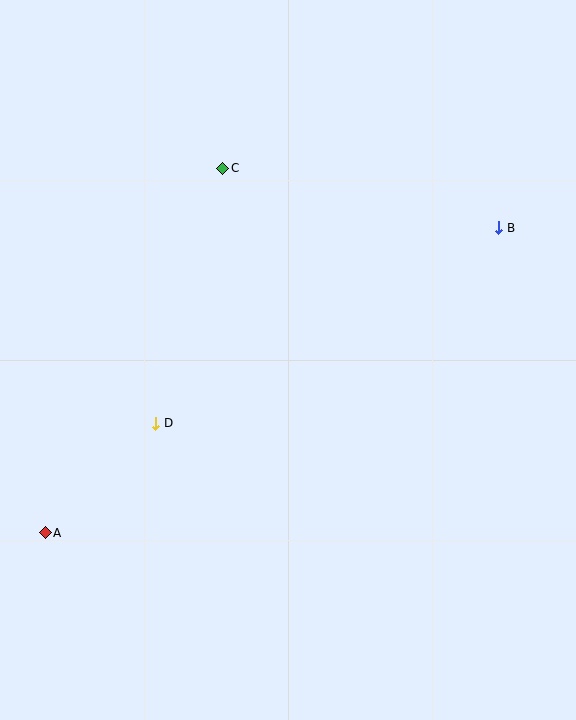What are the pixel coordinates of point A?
Point A is at (45, 533).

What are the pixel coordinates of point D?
Point D is at (156, 423).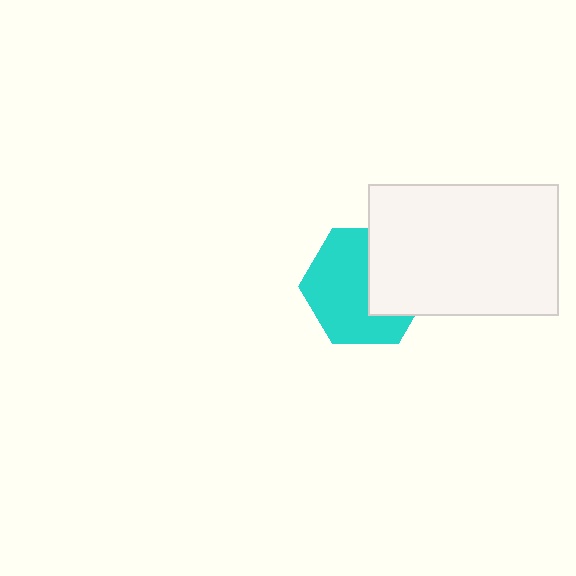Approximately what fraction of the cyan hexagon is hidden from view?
Roughly 38% of the cyan hexagon is hidden behind the white rectangle.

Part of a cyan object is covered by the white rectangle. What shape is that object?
It is a hexagon.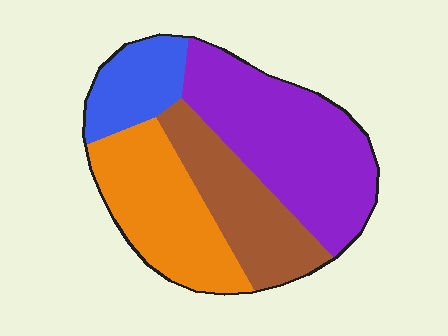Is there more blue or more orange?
Orange.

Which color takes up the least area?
Blue, at roughly 15%.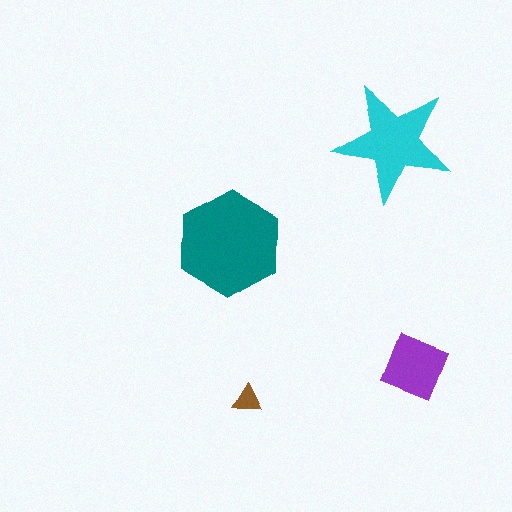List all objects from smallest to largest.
The brown triangle, the purple diamond, the cyan star, the teal hexagon.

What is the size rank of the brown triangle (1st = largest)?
4th.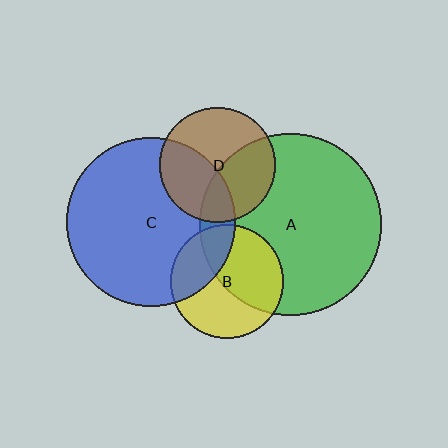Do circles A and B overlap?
Yes.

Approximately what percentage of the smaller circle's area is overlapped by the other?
Approximately 50%.